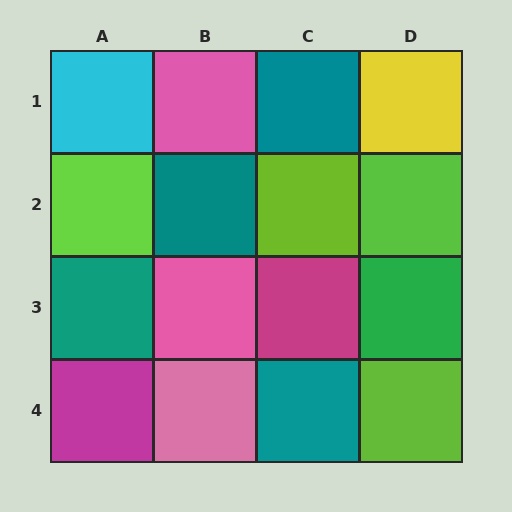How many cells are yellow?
1 cell is yellow.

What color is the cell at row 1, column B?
Pink.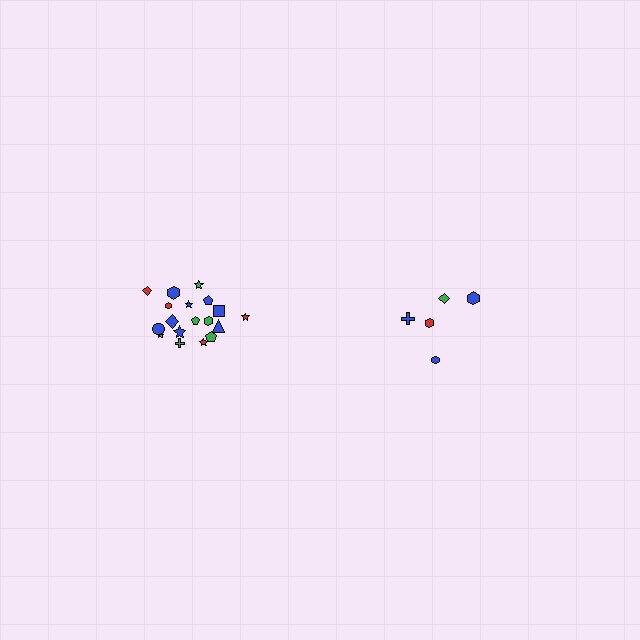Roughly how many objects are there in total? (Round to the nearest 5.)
Roughly 25 objects in total.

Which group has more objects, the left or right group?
The left group.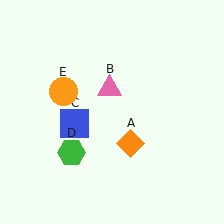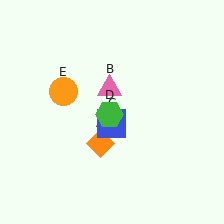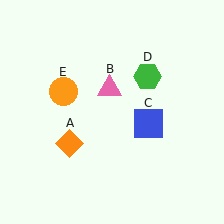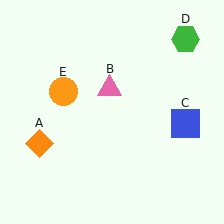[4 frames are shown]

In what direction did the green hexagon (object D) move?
The green hexagon (object D) moved up and to the right.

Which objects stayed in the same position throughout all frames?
Pink triangle (object B) and orange circle (object E) remained stationary.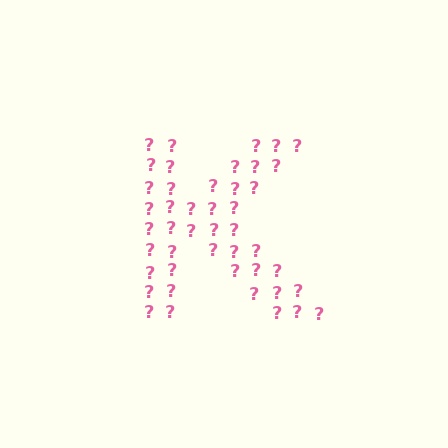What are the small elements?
The small elements are question marks.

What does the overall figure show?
The overall figure shows the letter K.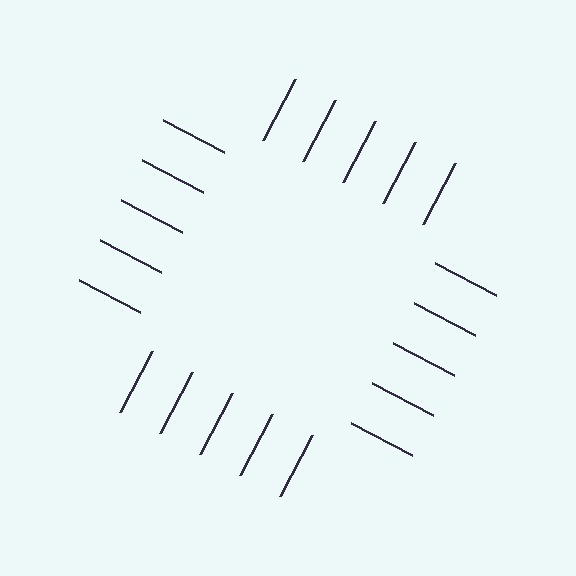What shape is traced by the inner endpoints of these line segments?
An illusory square — the line segments terminate on its edges but no continuous stroke is drawn.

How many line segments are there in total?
20 — 5 along each of the 4 edges.